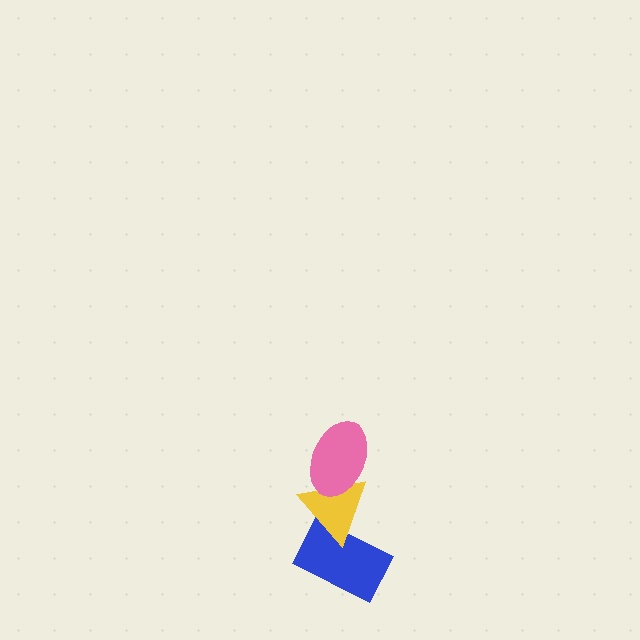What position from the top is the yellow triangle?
The yellow triangle is 2nd from the top.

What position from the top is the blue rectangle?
The blue rectangle is 3rd from the top.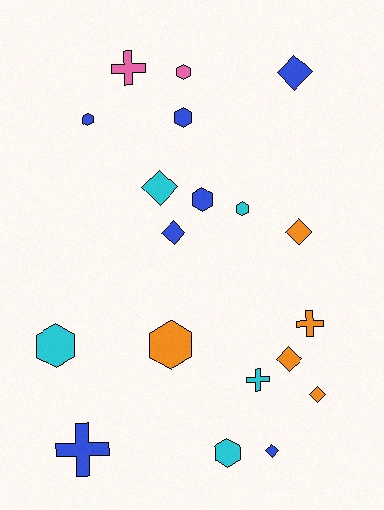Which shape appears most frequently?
Hexagon, with 8 objects.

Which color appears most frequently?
Blue, with 7 objects.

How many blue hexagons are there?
There are 3 blue hexagons.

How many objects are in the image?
There are 19 objects.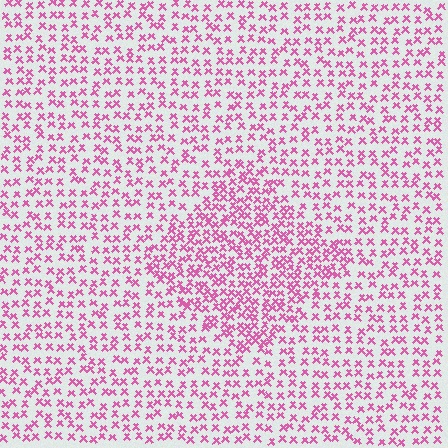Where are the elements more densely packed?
The elements are more densely packed inside the diamond boundary.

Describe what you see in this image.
The image contains small pink elements arranged at two different densities. A diamond-shaped region is visible where the elements are more densely packed than the surrounding area.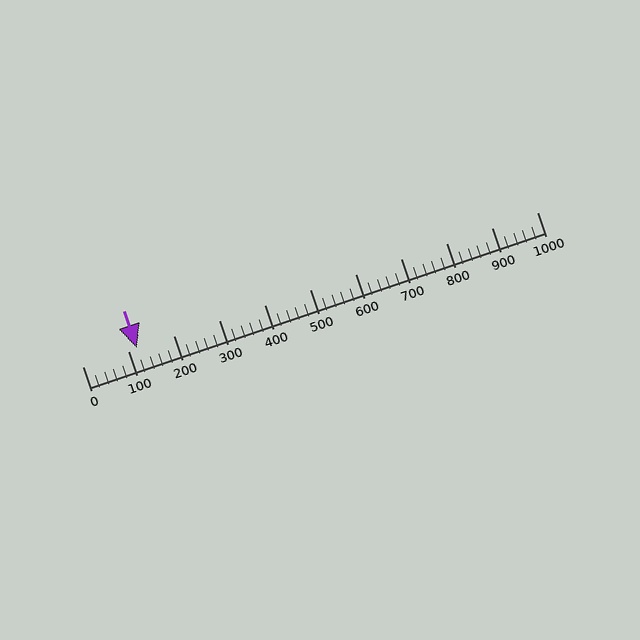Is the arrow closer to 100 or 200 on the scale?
The arrow is closer to 100.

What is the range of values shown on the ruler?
The ruler shows values from 0 to 1000.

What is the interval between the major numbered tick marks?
The major tick marks are spaced 100 units apart.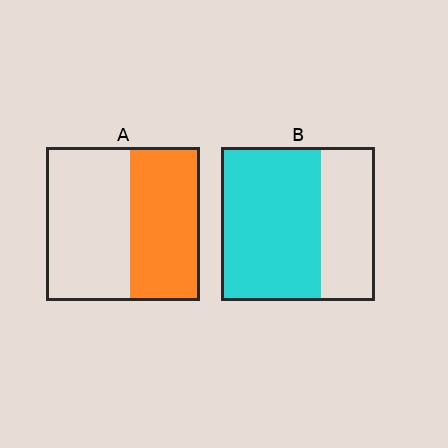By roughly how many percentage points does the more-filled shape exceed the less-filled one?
By roughly 20 percentage points (B over A).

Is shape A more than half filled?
No.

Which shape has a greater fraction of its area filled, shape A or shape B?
Shape B.